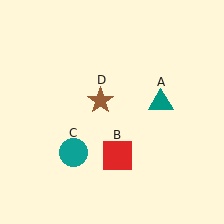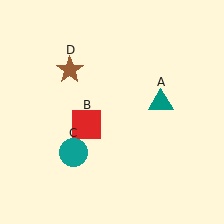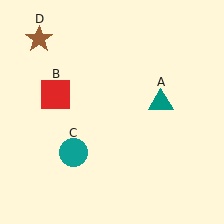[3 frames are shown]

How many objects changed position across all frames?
2 objects changed position: red square (object B), brown star (object D).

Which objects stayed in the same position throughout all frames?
Teal triangle (object A) and teal circle (object C) remained stationary.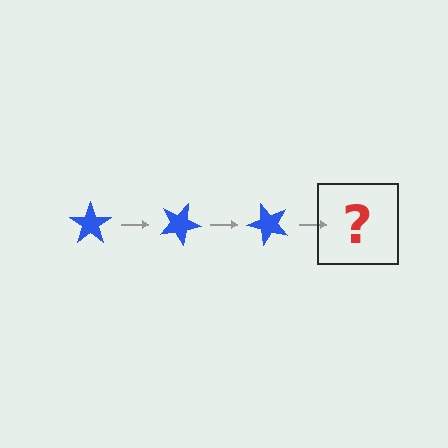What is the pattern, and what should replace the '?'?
The pattern is that the star rotates 25 degrees each step. The '?' should be a blue star rotated 75 degrees.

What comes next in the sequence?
The next element should be a blue star rotated 75 degrees.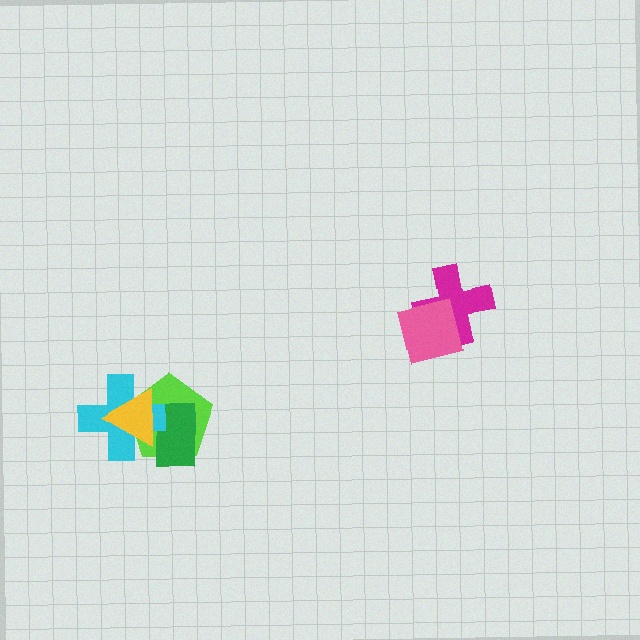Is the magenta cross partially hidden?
Yes, it is partially covered by another shape.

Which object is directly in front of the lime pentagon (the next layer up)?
The green rectangle is directly in front of the lime pentagon.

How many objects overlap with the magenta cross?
1 object overlaps with the magenta cross.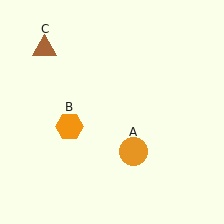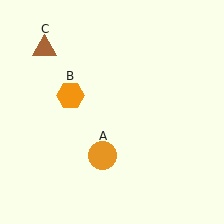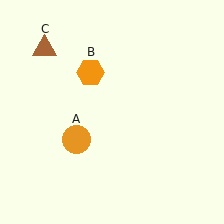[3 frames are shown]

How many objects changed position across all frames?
2 objects changed position: orange circle (object A), orange hexagon (object B).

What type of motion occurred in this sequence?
The orange circle (object A), orange hexagon (object B) rotated clockwise around the center of the scene.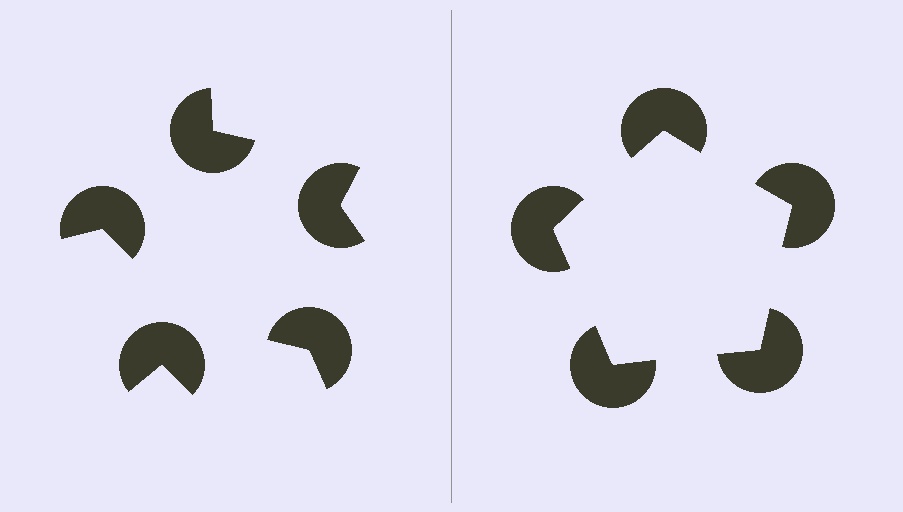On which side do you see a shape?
An illusory pentagon appears on the right side. On the left side the wedge cuts are rotated, so no coherent shape forms.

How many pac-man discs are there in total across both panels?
10 — 5 on each side.